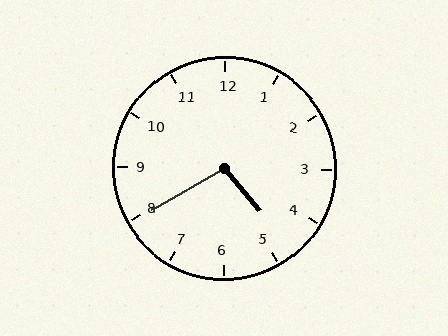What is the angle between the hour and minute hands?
Approximately 100 degrees.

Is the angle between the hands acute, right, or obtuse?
It is obtuse.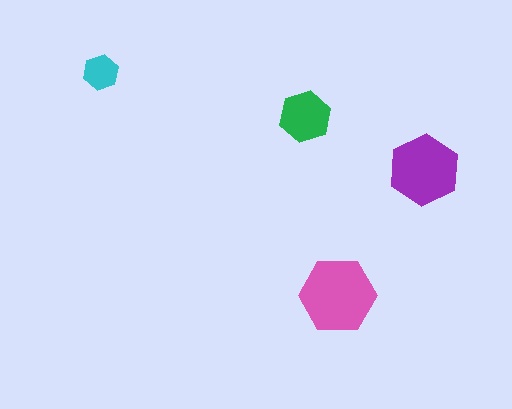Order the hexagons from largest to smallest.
the pink one, the purple one, the green one, the cyan one.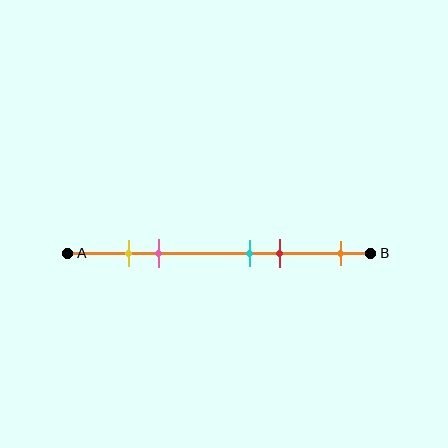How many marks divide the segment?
There are 5 marks dividing the segment.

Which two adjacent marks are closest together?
The yellow and pink marks are the closest adjacent pair.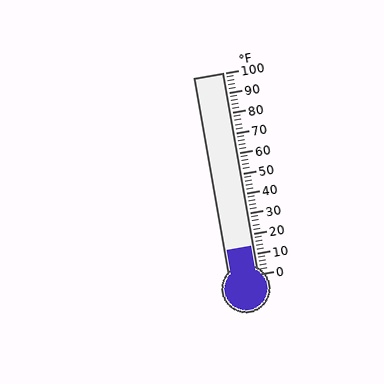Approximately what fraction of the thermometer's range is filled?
The thermometer is filled to approximately 15% of its range.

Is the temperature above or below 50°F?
The temperature is below 50°F.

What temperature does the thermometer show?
The thermometer shows approximately 14°F.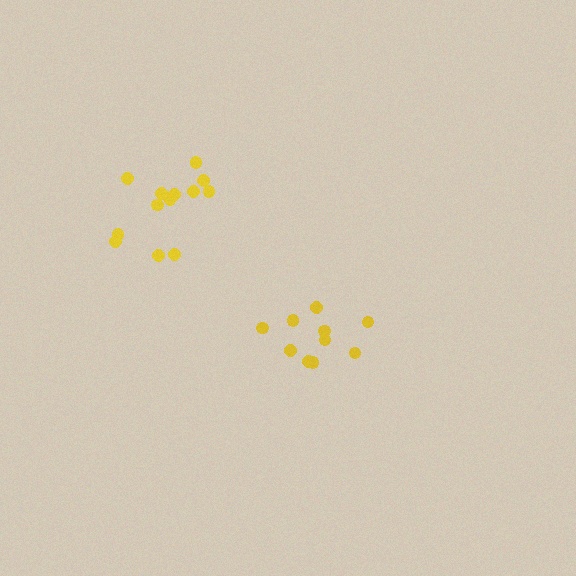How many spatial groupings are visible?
There are 2 spatial groupings.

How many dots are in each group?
Group 1: 13 dots, Group 2: 10 dots (23 total).